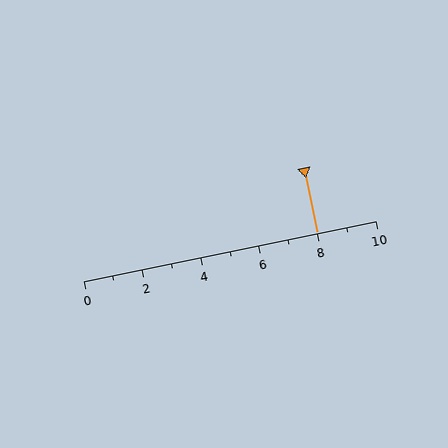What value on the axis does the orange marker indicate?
The marker indicates approximately 8.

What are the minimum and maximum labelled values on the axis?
The axis runs from 0 to 10.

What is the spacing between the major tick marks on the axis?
The major ticks are spaced 2 apart.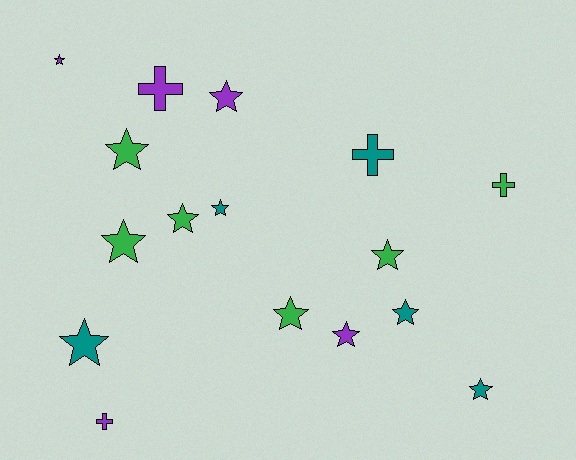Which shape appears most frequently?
Star, with 12 objects.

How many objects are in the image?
There are 16 objects.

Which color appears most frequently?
Green, with 6 objects.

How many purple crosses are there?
There are 2 purple crosses.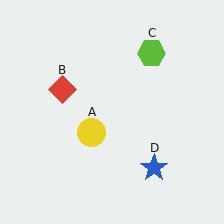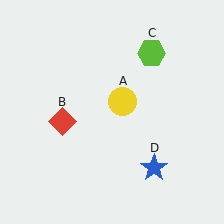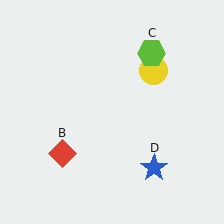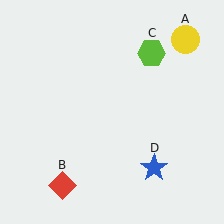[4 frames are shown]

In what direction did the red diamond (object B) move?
The red diamond (object B) moved down.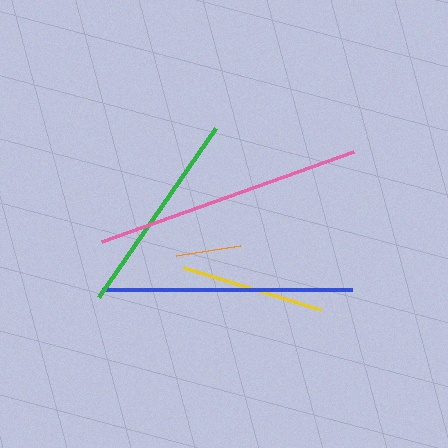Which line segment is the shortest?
The orange line is the shortest at approximately 65 pixels.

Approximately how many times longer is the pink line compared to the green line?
The pink line is approximately 1.3 times the length of the green line.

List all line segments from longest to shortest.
From longest to shortest: pink, blue, green, yellow, orange.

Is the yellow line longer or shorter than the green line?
The green line is longer than the yellow line.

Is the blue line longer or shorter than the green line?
The blue line is longer than the green line.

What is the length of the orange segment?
The orange segment is approximately 65 pixels long.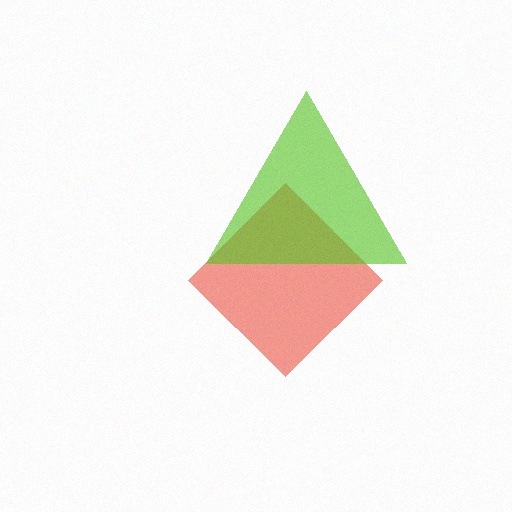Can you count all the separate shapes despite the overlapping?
Yes, there are 2 separate shapes.